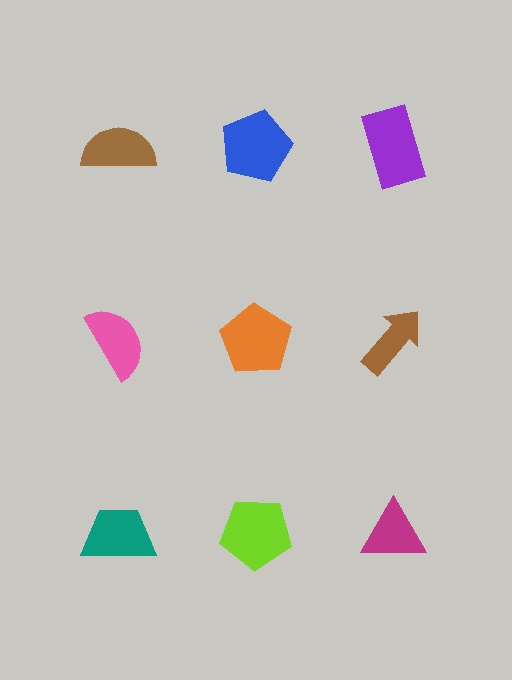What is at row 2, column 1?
A pink semicircle.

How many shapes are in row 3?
3 shapes.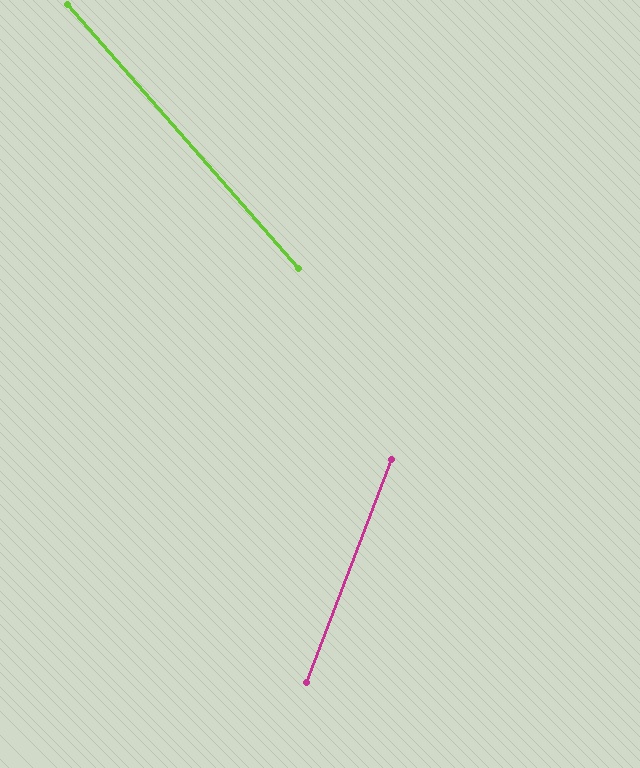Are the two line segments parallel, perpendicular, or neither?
Neither parallel nor perpendicular — they differ by about 62°.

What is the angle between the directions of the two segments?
Approximately 62 degrees.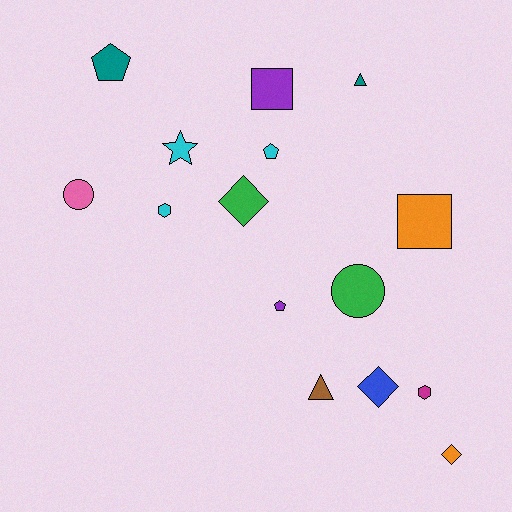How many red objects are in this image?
There are no red objects.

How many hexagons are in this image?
There are 2 hexagons.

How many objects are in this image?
There are 15 objects.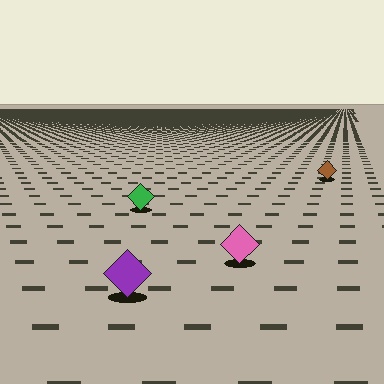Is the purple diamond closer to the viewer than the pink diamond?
Yes. The purple diamond is closer — you can tell from the texture gradient: the ground texture is coarser near it.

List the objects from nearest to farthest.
From nearest to farthest: the purple diamond, the pink diamond, the green diamond, the brown diamond.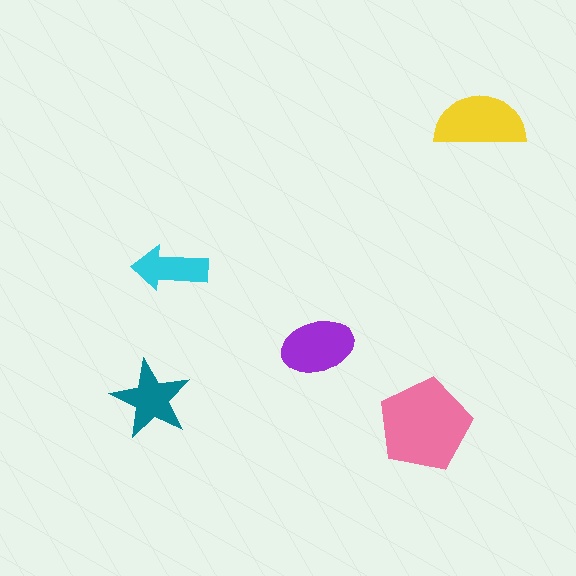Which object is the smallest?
The cyan arrow.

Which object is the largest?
The pink pentagon.